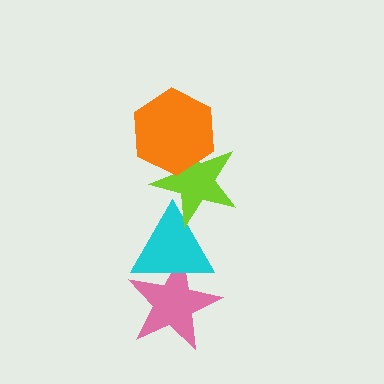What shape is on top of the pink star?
The cyan triangle is on top of the pink star.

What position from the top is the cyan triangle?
The cyan triangle is 3rd from the top.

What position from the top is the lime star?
The lime star is 2nd from the top.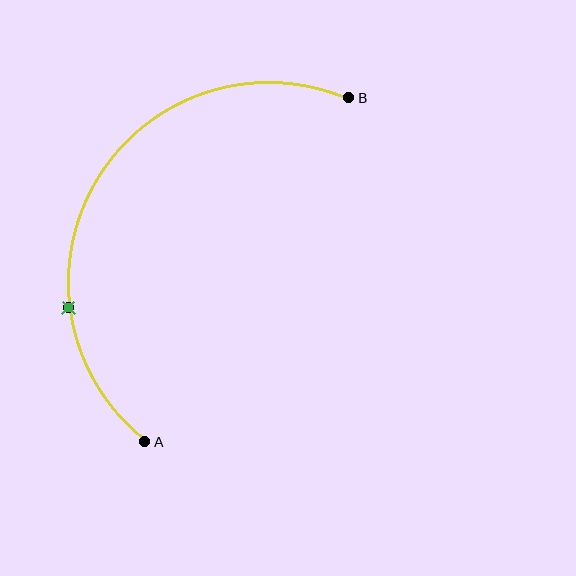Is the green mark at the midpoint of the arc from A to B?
No. The green mark lies on the arc but is closer to endpoint A. The arc midpoint would be at the point on the curve equidistant along the arc from both A and B.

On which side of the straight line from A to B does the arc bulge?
The arc bulges to the left of the straight line connecting A and B.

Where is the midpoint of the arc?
The arc midpoint is the point on the curve farthest from the straight line joining A and B. It sits to the left of that line.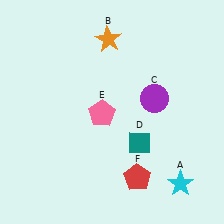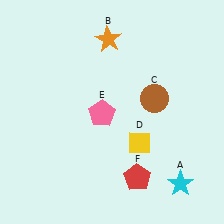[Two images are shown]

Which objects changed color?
C changed from purple to brown. D changed from teal to yellow.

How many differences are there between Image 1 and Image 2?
There are 2 differences between the two images.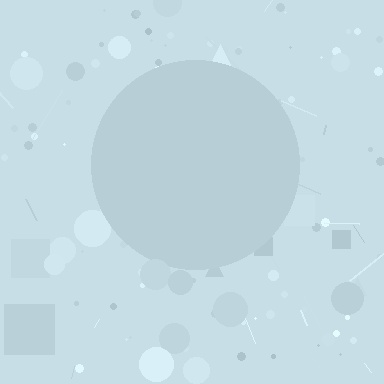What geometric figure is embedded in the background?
A circle is embedded in the background.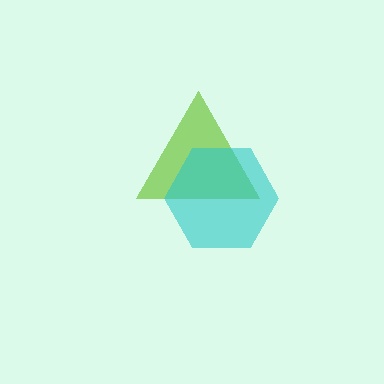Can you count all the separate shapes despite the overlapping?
Yes, there are 2 separate shapes.